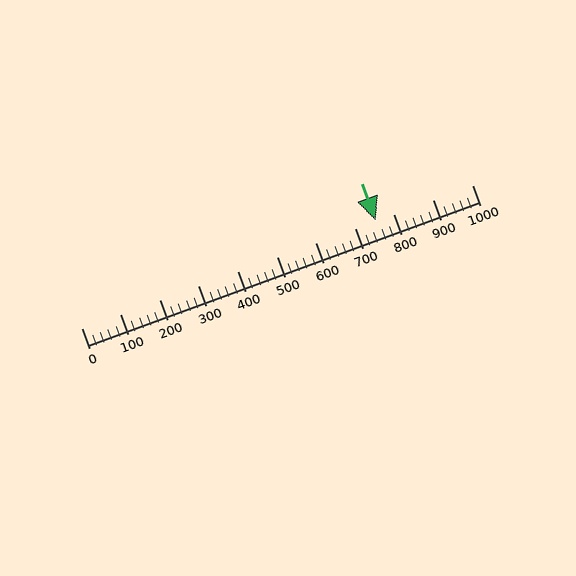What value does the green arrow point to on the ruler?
The green arrow points to approximately 753.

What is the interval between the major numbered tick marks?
The major tick marks are spaced 100 units apart.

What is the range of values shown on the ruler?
The ruler shows values from 0 to 1000.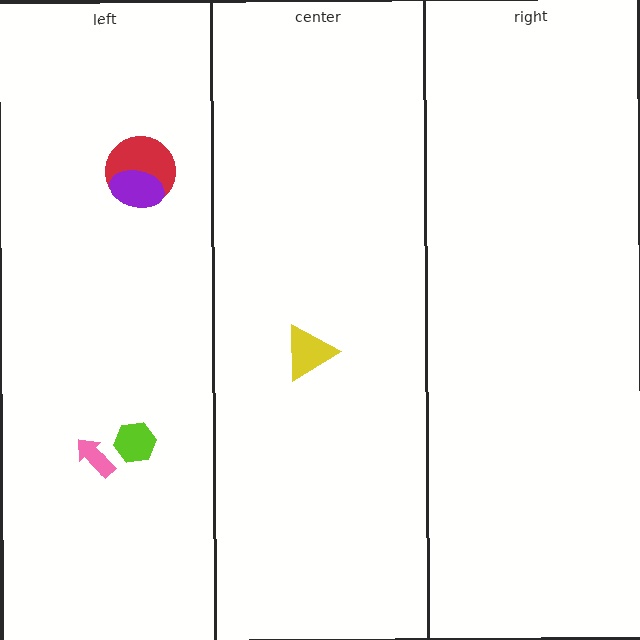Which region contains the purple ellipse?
The left region.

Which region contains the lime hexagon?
The left region.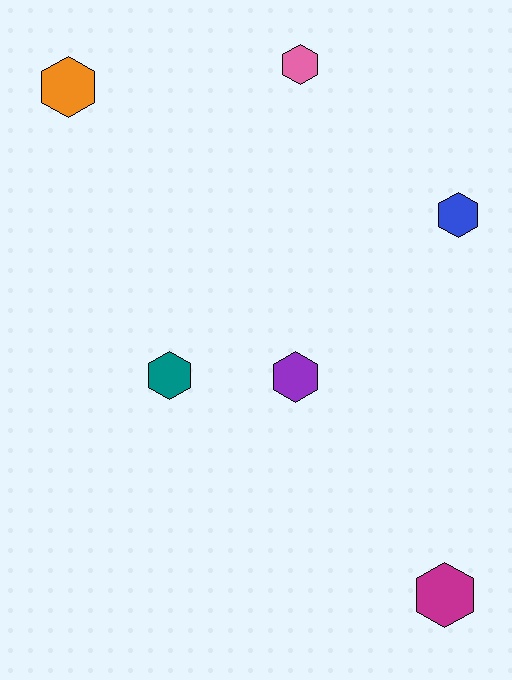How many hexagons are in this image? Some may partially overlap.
There are 6 hexagons.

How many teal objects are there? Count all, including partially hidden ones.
There is 1 teal object.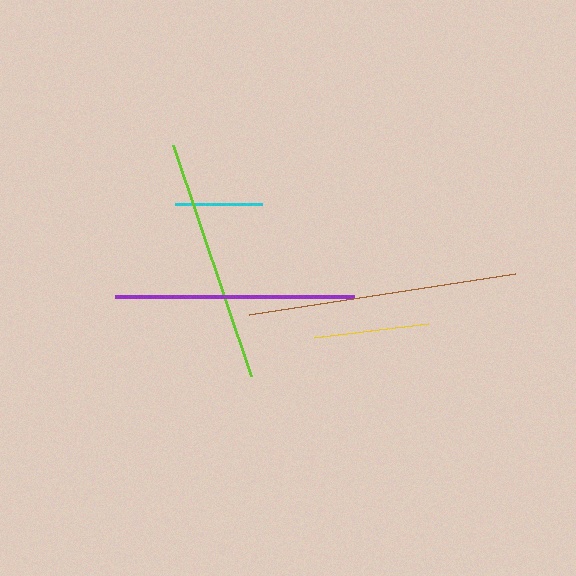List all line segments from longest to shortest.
From longest to shortest: brown, lime, purple, yellow, cyan.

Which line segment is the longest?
The brown line is the longest at approximately 269 pixels.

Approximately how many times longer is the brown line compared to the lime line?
The brown line is approximately 1.1 times the length of the lime line.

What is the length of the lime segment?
The lime segment is approximately 244 pixels long.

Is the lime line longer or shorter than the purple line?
The lime line is longer than the purple line.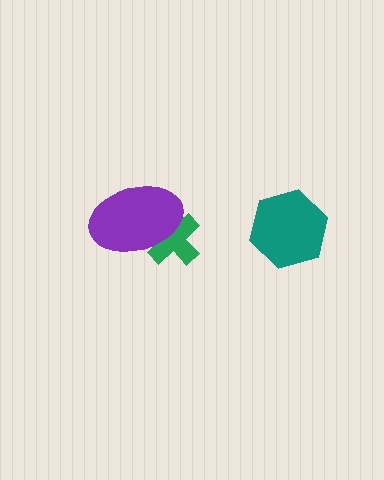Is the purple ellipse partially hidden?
No, no other shape covers it.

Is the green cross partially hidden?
Yes, it is partially covered by another shape.